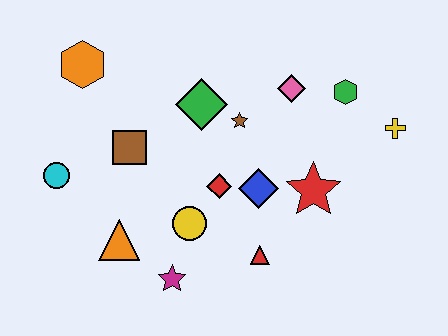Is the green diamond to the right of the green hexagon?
No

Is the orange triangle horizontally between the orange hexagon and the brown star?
Yes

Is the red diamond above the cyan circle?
No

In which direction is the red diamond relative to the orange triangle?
The red diamond is to the right of the orange triangle.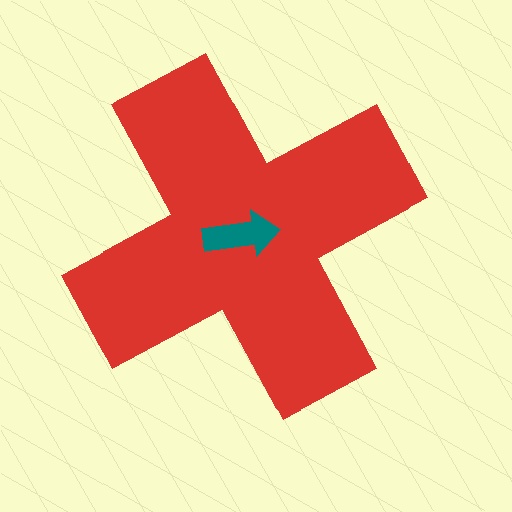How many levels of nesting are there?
2.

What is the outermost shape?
The red cross.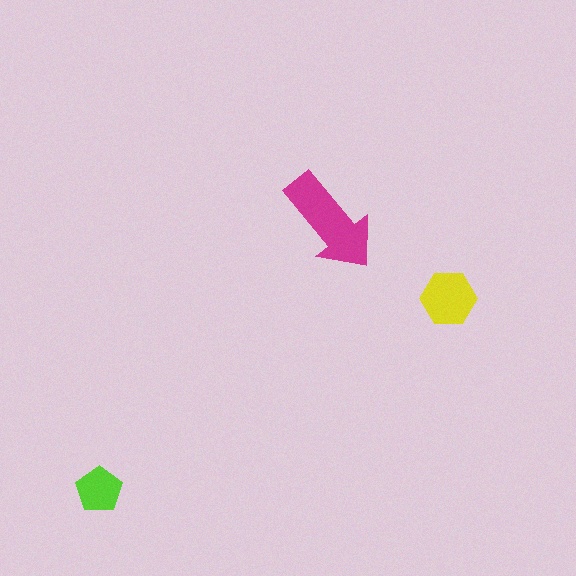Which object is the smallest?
The lime pentagon.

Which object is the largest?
The magenta arrow.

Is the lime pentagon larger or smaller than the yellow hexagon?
Smaller.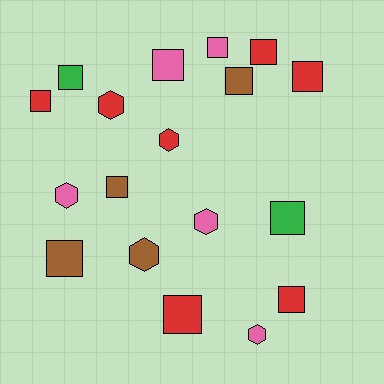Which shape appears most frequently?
Square, with 12 objects.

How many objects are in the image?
There are 18 objects.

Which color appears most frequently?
Red, with 7 objects.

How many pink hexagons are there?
There are 3 pink hexagons.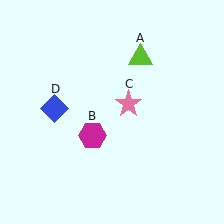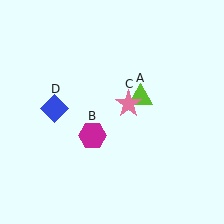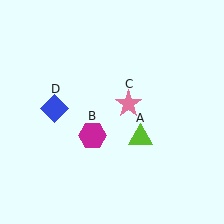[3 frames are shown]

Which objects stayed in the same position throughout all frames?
Magenta hexagon (object B) and pink star (object C) and blue diamond (object D) remained stationary.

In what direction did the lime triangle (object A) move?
The lime triangle (object A) moved down.